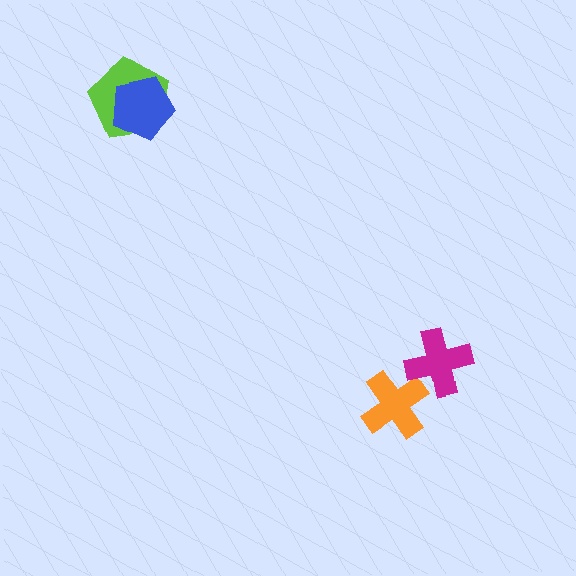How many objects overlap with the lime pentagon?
1 object overlaps with the lime pentagon.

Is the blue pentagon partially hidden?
No, no other shape covers it.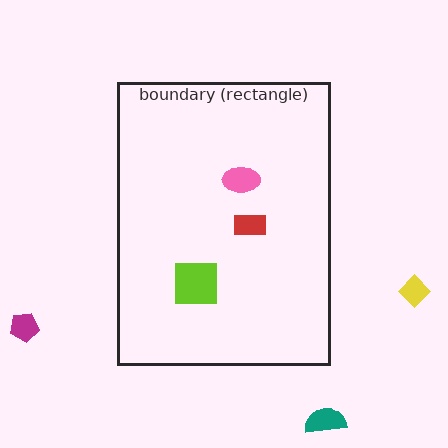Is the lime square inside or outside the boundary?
Inside.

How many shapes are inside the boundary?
3 inside, 3 outside.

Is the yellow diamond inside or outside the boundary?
Outside.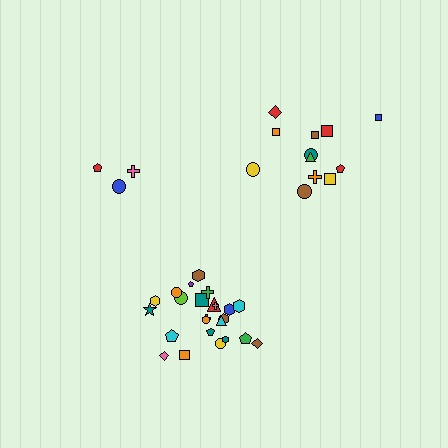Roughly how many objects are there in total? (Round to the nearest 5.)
Roughly 40 objects in total.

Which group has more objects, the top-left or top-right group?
The top-right group.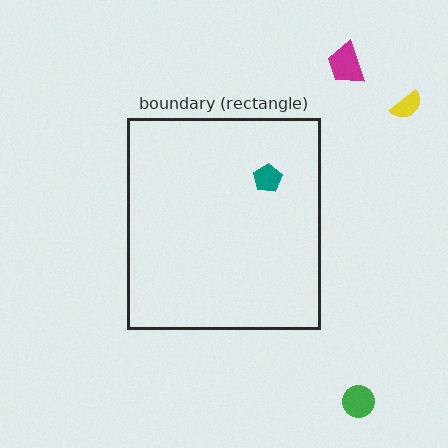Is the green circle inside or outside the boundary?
Outside.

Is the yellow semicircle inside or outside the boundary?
Outside.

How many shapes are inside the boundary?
1 inside, 3 outside.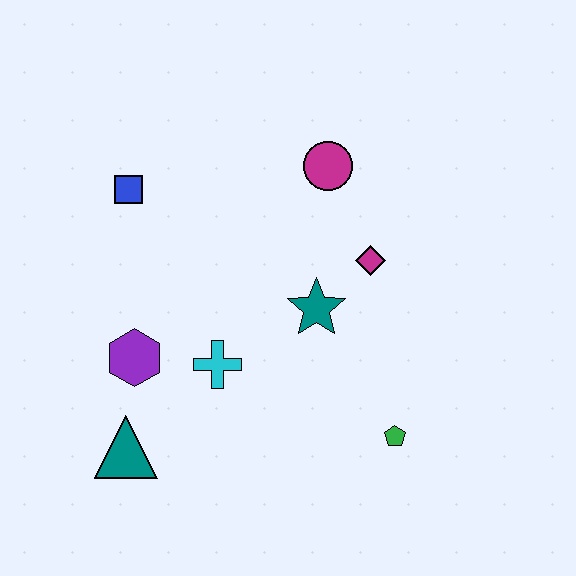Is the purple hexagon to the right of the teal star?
No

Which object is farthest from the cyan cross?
The magenta circle is farthest from the cyan cross.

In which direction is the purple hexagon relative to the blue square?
The purple hexagon is below the blue square.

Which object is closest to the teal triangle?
The purple hexagon is closest to the teal triangle.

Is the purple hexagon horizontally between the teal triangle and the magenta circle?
Yes